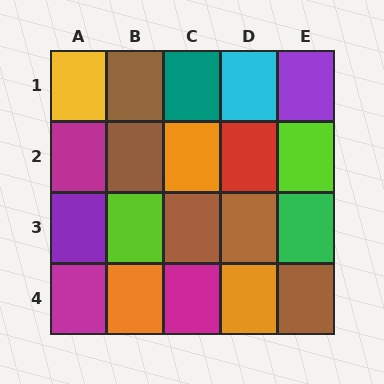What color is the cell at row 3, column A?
Purple.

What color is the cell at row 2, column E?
Lime.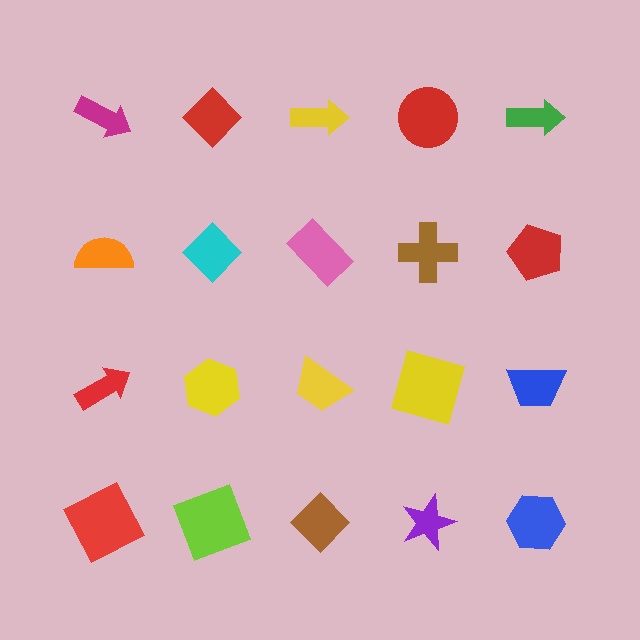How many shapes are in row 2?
5 shapes.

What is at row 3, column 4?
A yellow square.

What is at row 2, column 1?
An orange semicircle.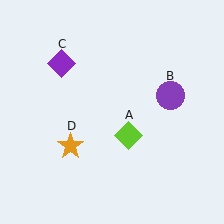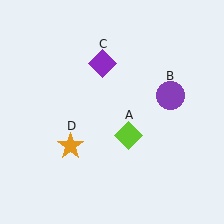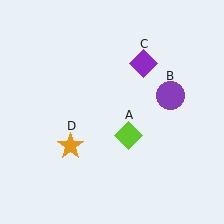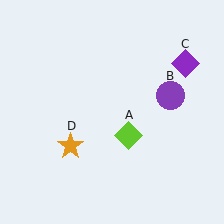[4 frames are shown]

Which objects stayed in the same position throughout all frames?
Lime diamond (object A) and purple circle (object B) and orange star (object D) remained stationary.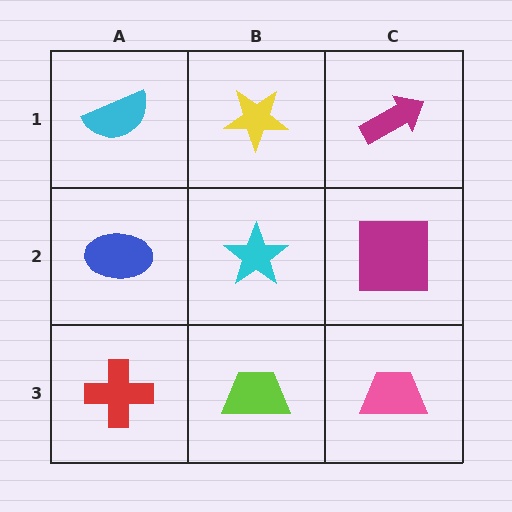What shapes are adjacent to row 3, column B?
A cyan star (row 2, column B), a red cross (row 3, column A), a pink trapezoid (row 3, column C).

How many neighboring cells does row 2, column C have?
3.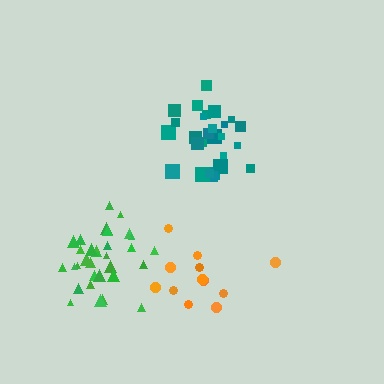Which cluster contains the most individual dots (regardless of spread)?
Green (33).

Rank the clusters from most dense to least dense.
green, teal, orange.